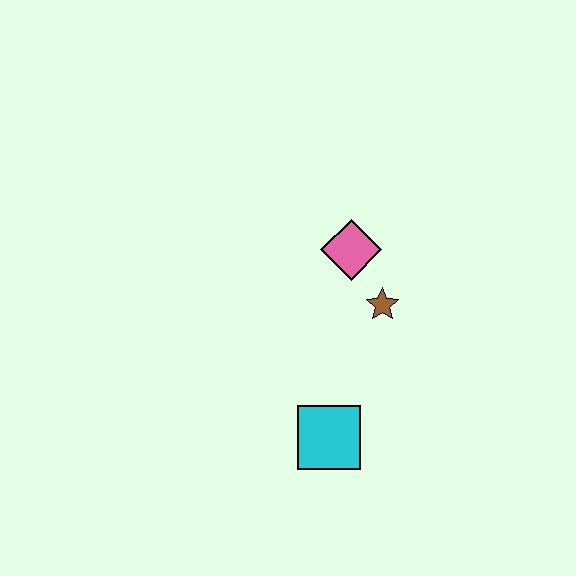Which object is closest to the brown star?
The pink diamond is closest to the brown star.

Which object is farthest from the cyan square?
The pink diamond is farthest from the cyan square.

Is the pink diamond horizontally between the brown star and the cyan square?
Yes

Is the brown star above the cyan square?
Yes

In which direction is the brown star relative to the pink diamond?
The brown star is below the pink diamond.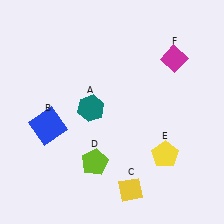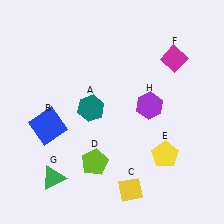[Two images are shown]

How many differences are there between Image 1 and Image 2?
There are 2 differences between the two images.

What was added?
A green triangle (G), a purple hexagon (H) were added in Image 2.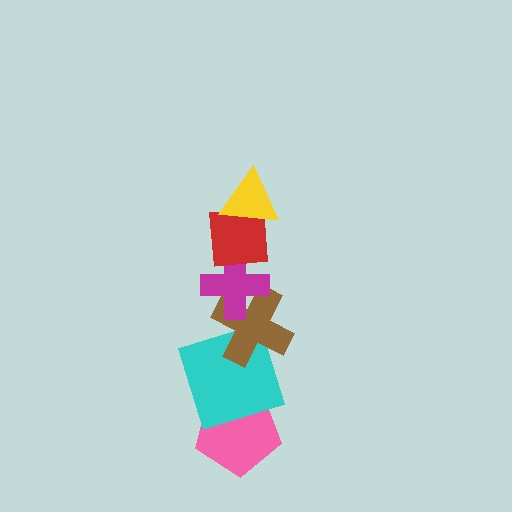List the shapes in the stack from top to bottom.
From top to bottom: the yellow triangle, the red square, the magenta cross, the brown cross, the cyan square, the pink pentagon.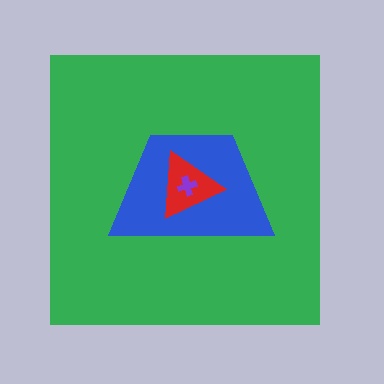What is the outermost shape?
The green square.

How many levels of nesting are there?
4.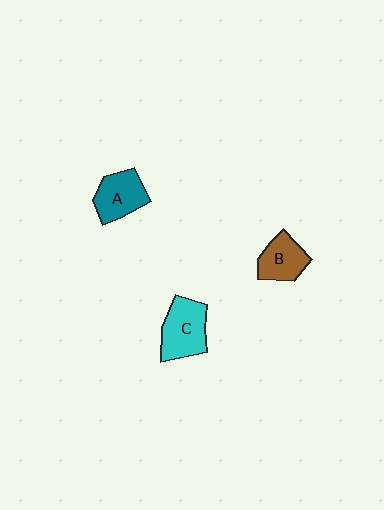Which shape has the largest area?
Shape C (cyan).